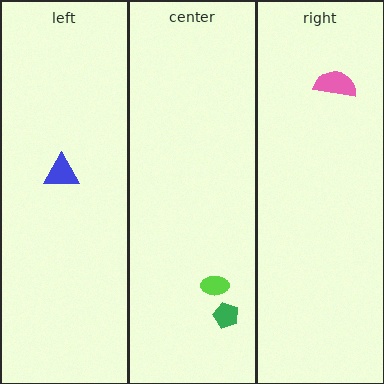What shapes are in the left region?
The blue triangle.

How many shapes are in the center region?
2.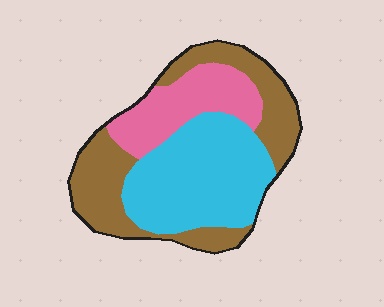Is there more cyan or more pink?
Cyan.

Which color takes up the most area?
Cyan, at roughly 40%.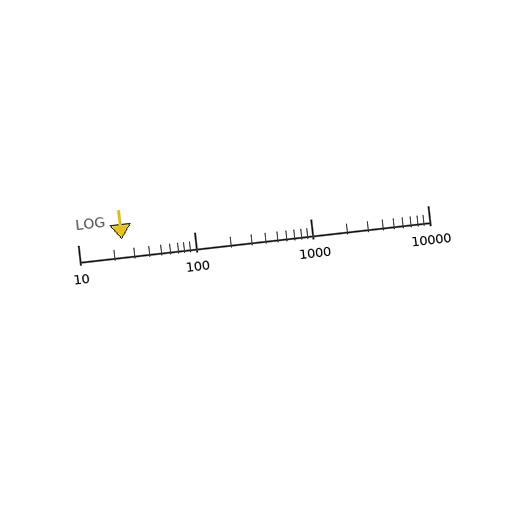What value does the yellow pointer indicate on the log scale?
The pointer indicates approximately 24.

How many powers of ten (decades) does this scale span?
The scale spans 3 decades, from 10 to 10000.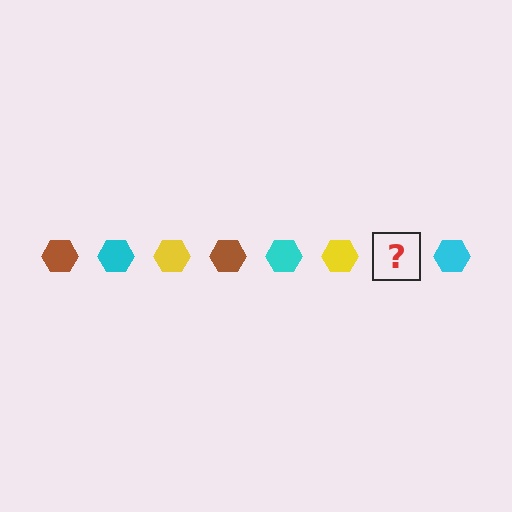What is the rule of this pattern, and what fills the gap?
The rule is that the pattern cycles through brown, cyan, yellow hexagons. The gap should be filled with a brown hexagon.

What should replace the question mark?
The question mark should be replaced with a brown hexagon.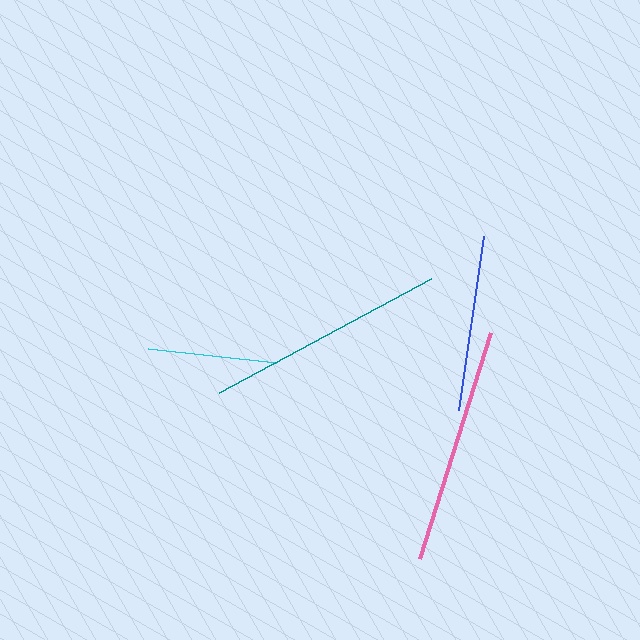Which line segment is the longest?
The teal line is the longest at approximately 241 pixels.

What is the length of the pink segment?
The pink segment is approximately 237 pixels long.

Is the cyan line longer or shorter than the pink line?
The pink line is longer than the cyan line.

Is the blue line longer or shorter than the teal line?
The teal line is longer than the blue line.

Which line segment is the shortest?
The cyan line is the shortest at approximately 128 pixels.